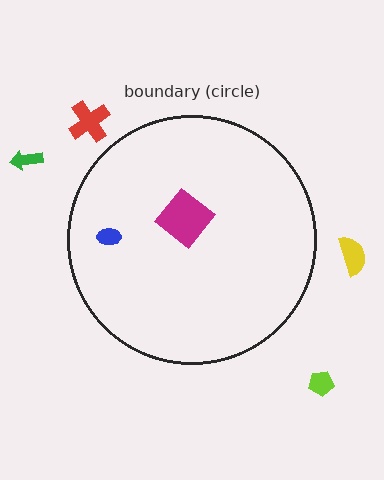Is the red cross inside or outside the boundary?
Outside.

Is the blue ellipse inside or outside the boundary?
Inside.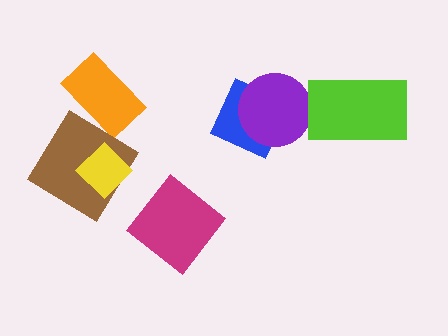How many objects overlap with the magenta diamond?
0 objects overlap with the magenta diamond.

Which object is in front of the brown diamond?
The yellow diamond is in front of the brown diamond.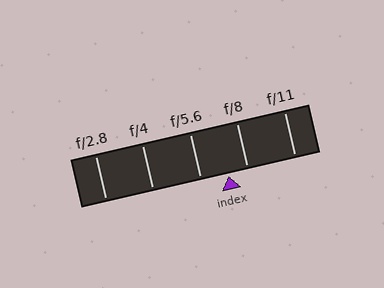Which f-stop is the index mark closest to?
The index mark is closest to f/8.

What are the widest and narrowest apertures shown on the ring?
The widest aperture shown is f/2.8 and the narrowest is f/11.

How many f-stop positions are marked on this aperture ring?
There are 5 f-stop positions marked.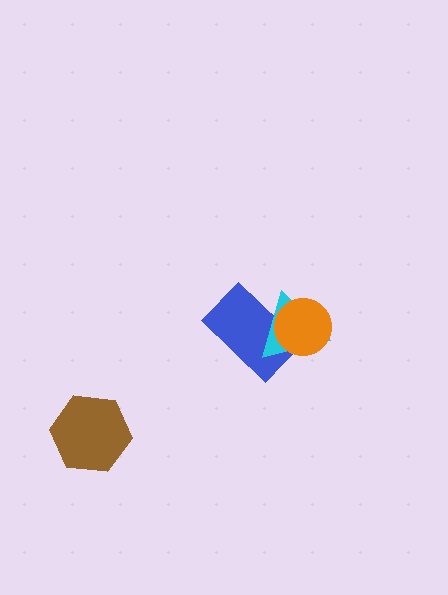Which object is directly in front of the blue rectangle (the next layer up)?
The cyan triangle is directly in front of the blue rectangle.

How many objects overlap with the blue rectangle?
2 objects overlap with the blue rectangle.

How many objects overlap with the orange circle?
2 objects overlap with the orange circle.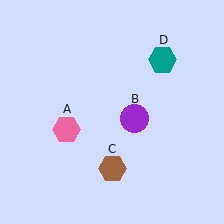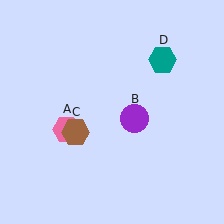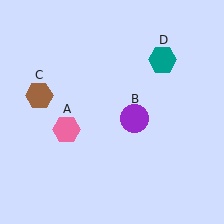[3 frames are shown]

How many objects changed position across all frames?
1 object changed position: brown hexagon (object C).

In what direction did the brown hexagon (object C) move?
The brown hexagon (object C) moved up and to the left.